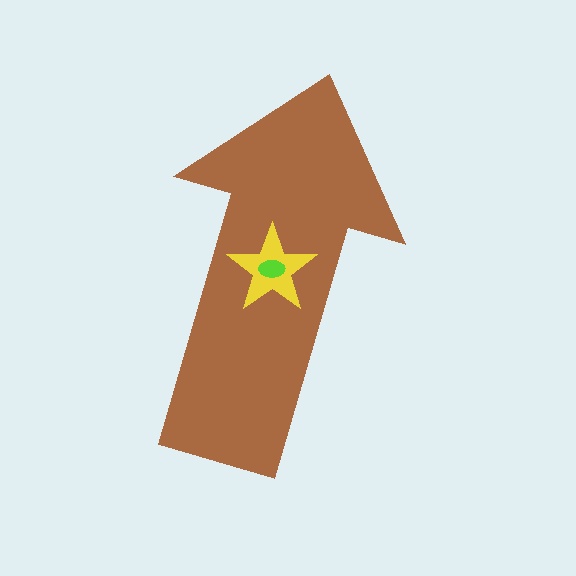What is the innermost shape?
The lime ellipse.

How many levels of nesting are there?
3.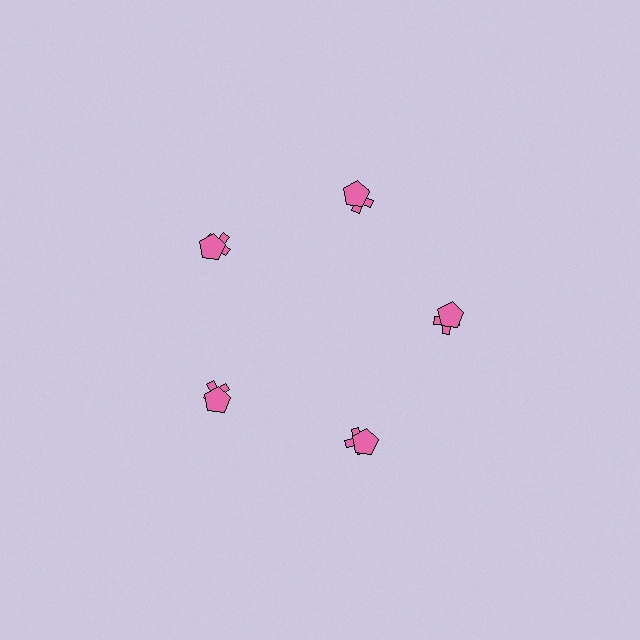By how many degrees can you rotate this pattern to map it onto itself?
The pattern maps onto itself every 72 degrees of rotation.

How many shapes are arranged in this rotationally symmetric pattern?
There are 10 shapes, arranged in 5 groups of 2.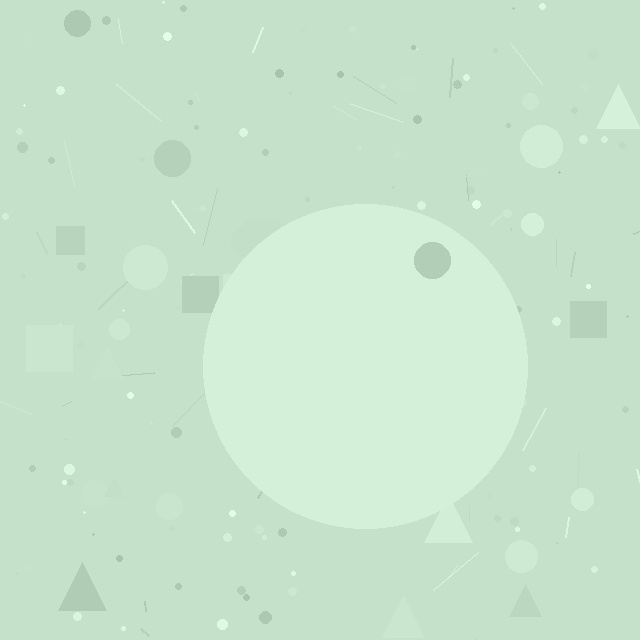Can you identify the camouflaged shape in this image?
The camouflaged shape is a circle.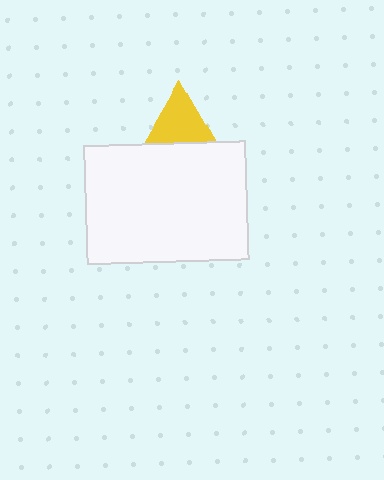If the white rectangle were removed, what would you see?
You would see the complete yellow triangle.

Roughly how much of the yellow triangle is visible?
About half of it is visible (roughly 63%).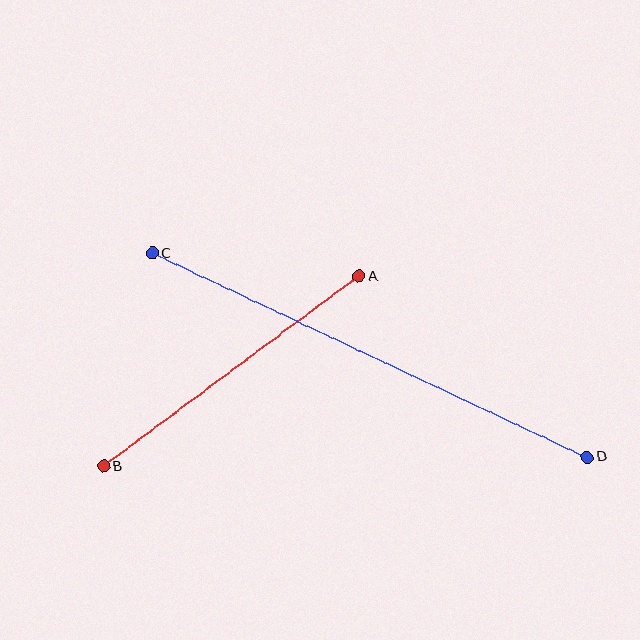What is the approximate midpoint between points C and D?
The midpoint is at approximately (370, 355) pixels.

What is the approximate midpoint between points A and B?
The midpoint is at approximately (231, 371) pixels.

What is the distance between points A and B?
The distance is approximately 319 pixels.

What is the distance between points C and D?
The distance is approximately 480 pixels.